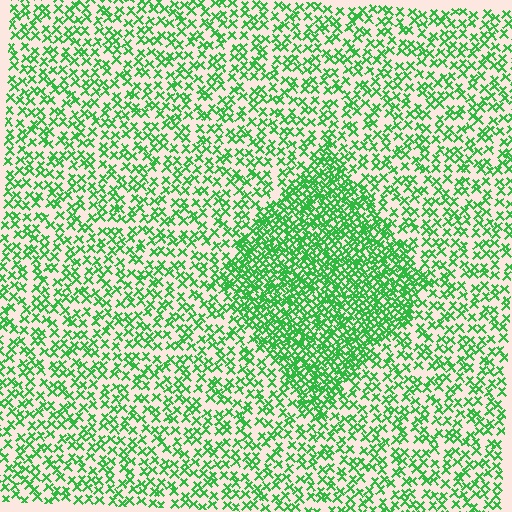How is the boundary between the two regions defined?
The boundary is defined by a change in element density (approximately 2.1x ratio). All elements are the same color, size, and shape.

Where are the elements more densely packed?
The elements are more densely packed inside the diamond boundary.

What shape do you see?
I see a diamond.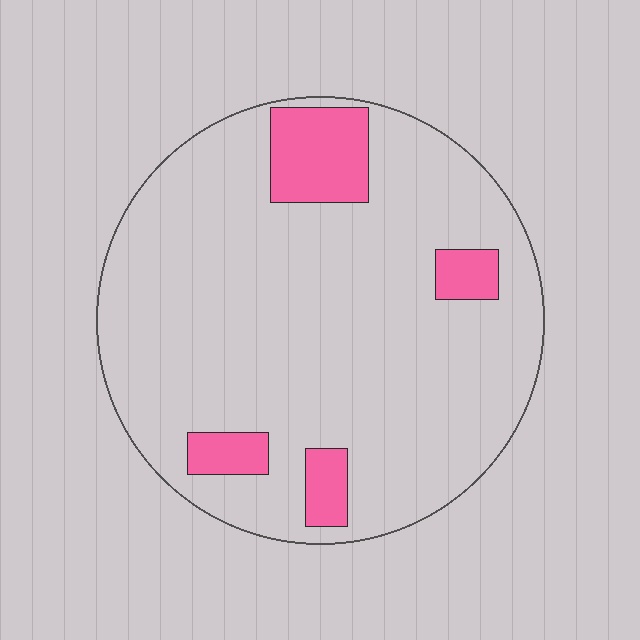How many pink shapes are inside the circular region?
4.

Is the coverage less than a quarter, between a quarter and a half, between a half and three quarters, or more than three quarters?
Less than a quarter.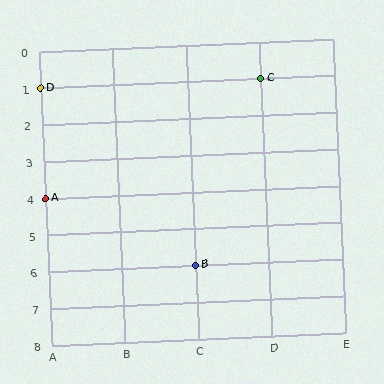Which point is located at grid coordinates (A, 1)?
Point D is at (A, 1).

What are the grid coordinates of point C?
Point C is at grid coordinates (D, 1).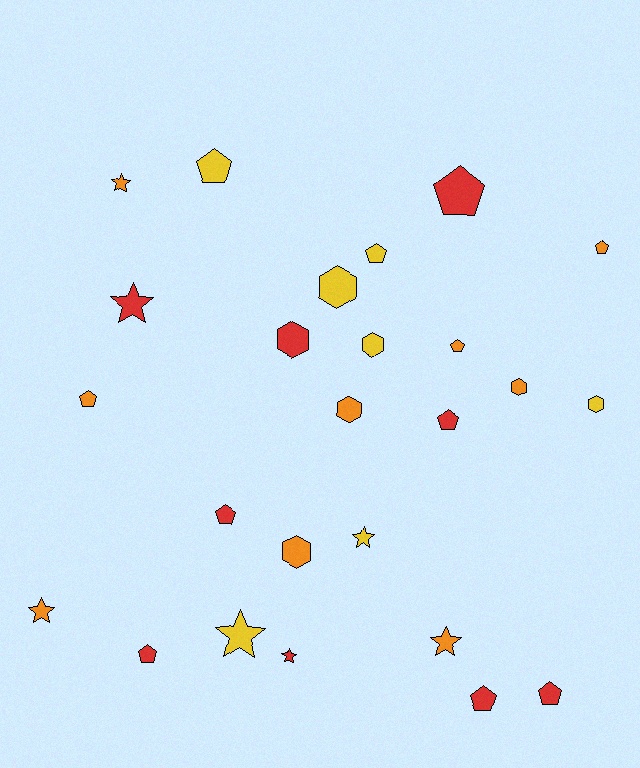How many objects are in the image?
There are 25 objects.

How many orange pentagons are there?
There are 3 orange pentagons.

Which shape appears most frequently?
Pentagon, with 11 objects.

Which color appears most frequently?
Orange, with 9 objects.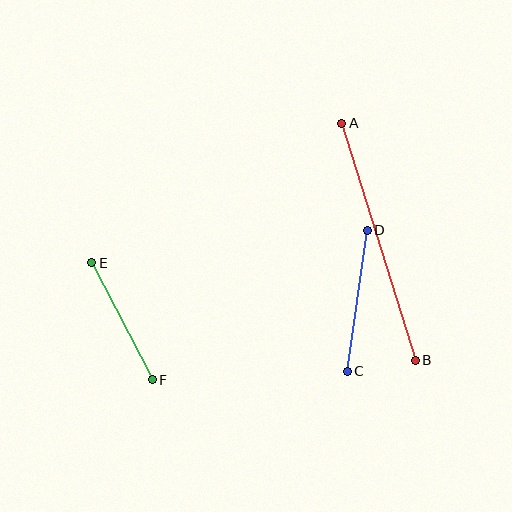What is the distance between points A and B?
The distance is approximately 248 pixels.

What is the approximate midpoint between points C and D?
The midpoint is at approximately (357, 301) pixels.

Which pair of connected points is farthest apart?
Points A and B are farthest apart.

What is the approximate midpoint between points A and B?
The midpoint is at approximately (378, 242) pixels.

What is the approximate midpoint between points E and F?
The midpoint is at approximately (122, 321) pixels.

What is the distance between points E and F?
The distance is approximately 131 pixels.